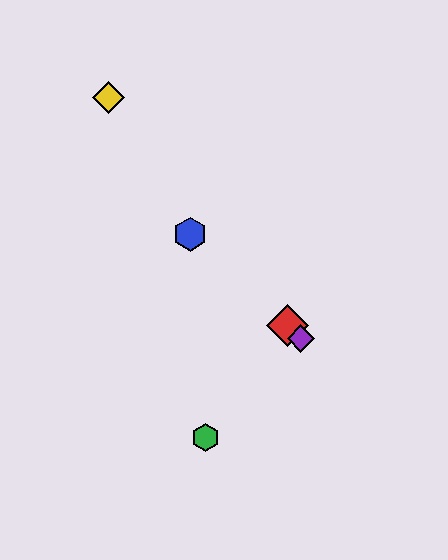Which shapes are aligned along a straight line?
The red diamond, the blue hexagon, the purple diamond are aligned along a straight line.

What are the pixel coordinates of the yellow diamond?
The yellow diamond is at (109, 97).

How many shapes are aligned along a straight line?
3 shapes (the red diamond, the blue hexagon, the purple diamond) are aligned along a straight line.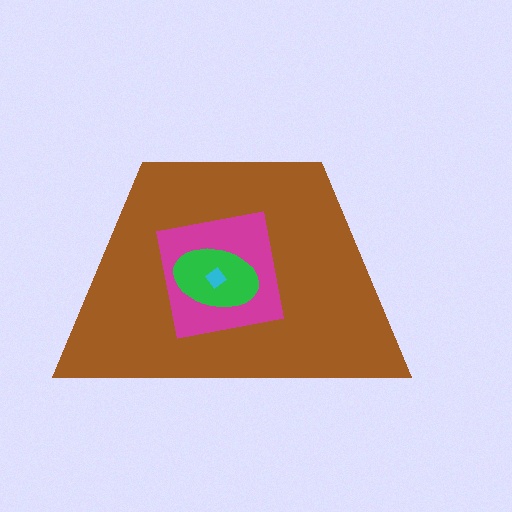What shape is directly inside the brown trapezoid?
The magenta square.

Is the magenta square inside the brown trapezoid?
Yes.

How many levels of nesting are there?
4.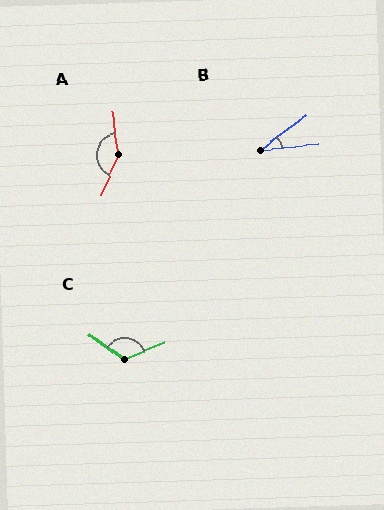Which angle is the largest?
A, at approximately 151 degrees.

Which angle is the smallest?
B, at approximately 31 degrees.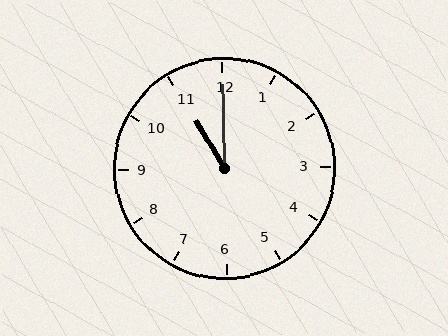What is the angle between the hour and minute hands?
Approximately 30 degrees.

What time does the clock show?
11:00.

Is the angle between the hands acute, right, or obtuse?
It is acute.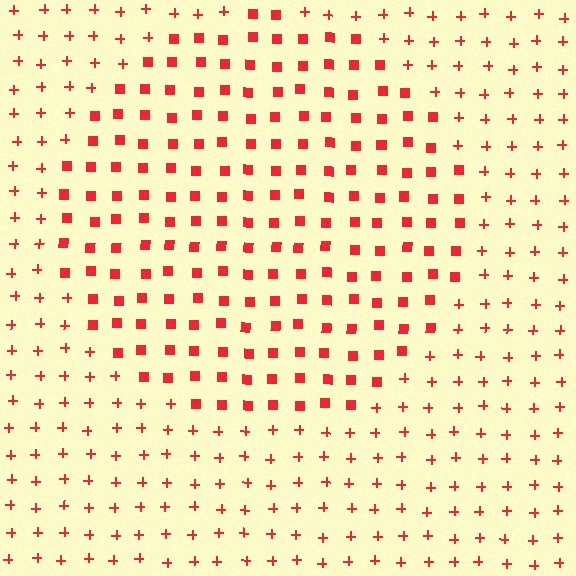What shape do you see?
I see a circle.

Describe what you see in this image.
The image is filled with small red elements arranged in a uniform grid. A circle-shaped region contains squares, while the surrounding area contains plus signs. The boundary is defined purely by the change in element shape.